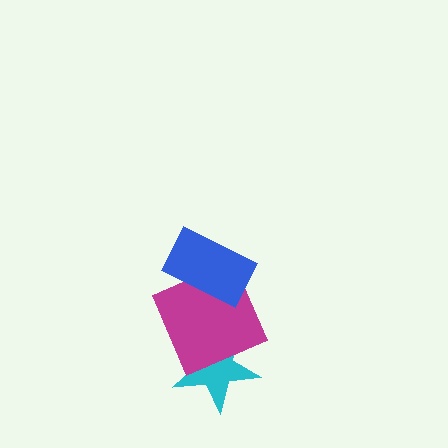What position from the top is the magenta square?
The magenta square is 2nd from the top.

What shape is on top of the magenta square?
The blue rectangle is on top of the magenta square.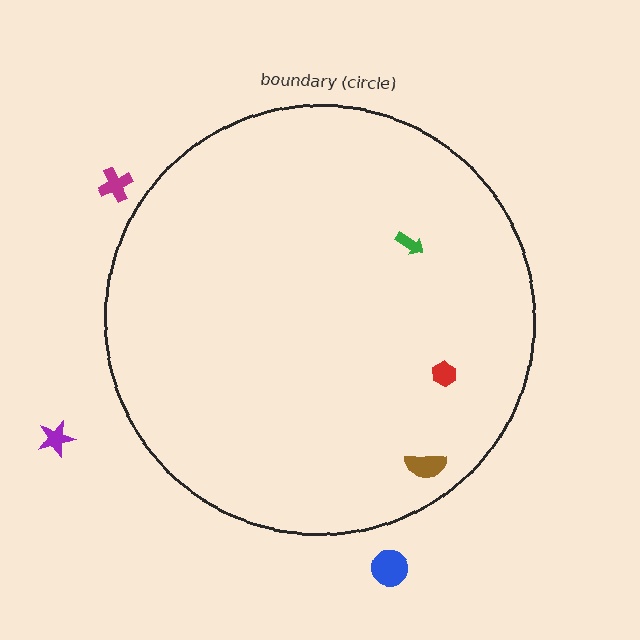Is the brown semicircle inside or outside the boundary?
Inside.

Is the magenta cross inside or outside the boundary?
Outside.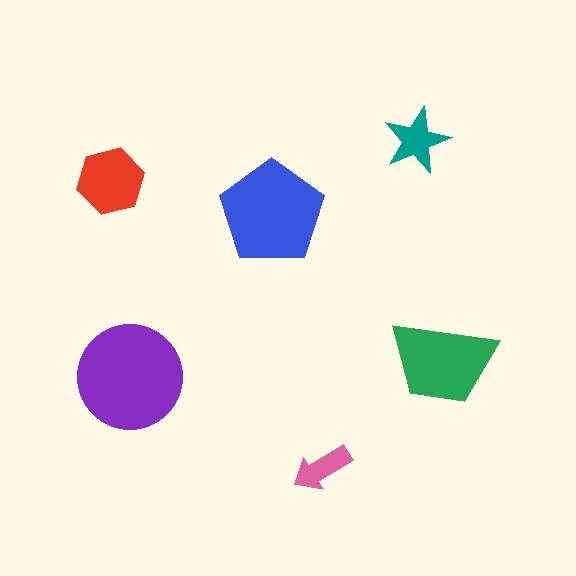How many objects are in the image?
There are 6 objects in the image.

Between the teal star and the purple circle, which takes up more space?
The purple circle.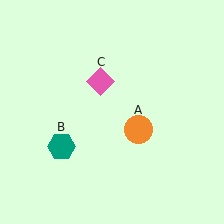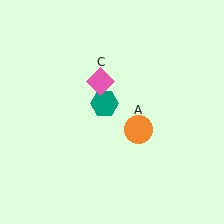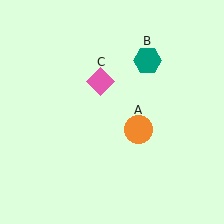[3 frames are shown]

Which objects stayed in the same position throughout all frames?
Orange circle (object A) and pink diamond (object C) remained stationary.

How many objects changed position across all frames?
1 object changed position: teal hexagon (object B).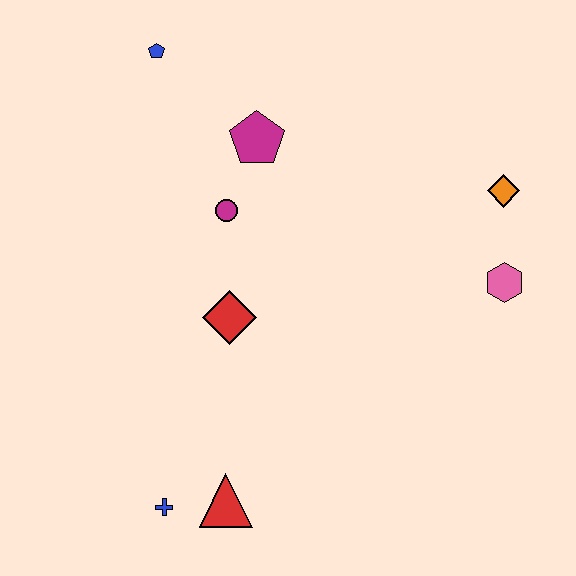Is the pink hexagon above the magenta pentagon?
No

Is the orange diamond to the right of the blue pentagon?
Yes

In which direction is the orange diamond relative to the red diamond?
The orange diamond is to the right of the red diamond.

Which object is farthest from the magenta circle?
The blue cross is farthest from the magenta circle.